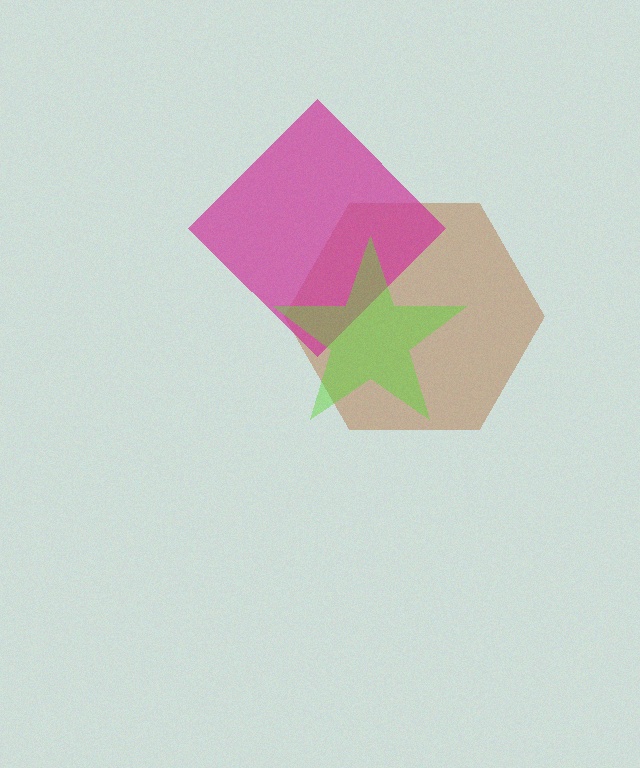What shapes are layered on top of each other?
The layered shapes are: a brown hexagon, a magenta diamond, a lime star.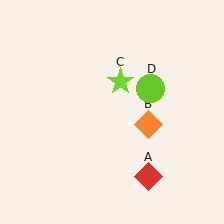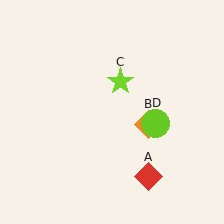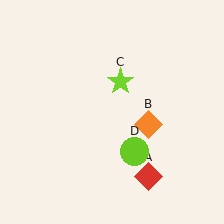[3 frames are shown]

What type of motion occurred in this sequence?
The lime circle (object D) rotated clockwise around the center of the scene.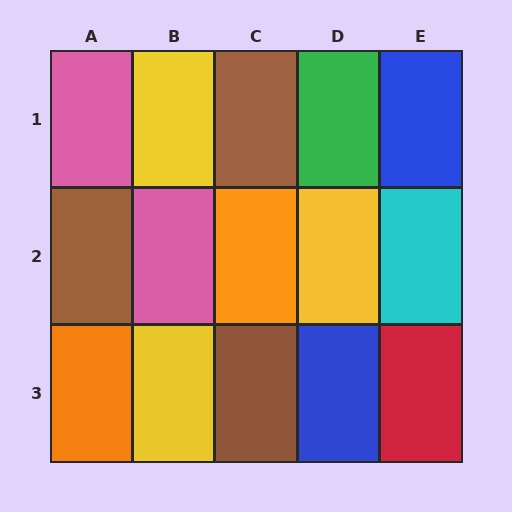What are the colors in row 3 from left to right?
Orange, yellow, brown, blue, red.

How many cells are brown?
3 cells are brown.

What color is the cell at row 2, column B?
Pink.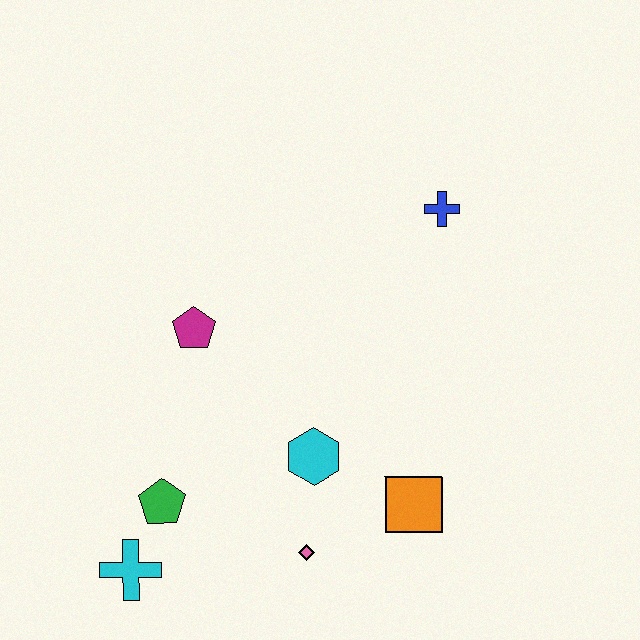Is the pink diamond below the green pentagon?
Yes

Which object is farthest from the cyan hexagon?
The blue cross is farthest from the cyan hexagon.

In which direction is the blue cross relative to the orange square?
The blue cross is above the orange square.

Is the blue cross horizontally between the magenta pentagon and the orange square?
No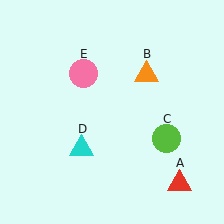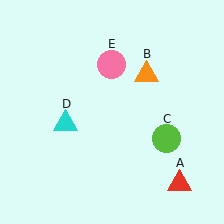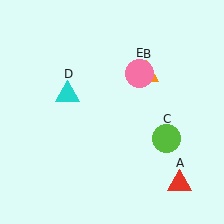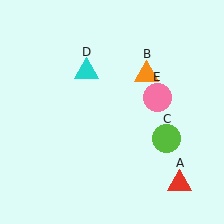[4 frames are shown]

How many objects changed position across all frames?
2 objects changed position: cyan triangle (object D), pink circle (object E).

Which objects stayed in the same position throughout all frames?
Red triangle (object A) and orange triangle (object B) and lime circle (object C) remained stationary.